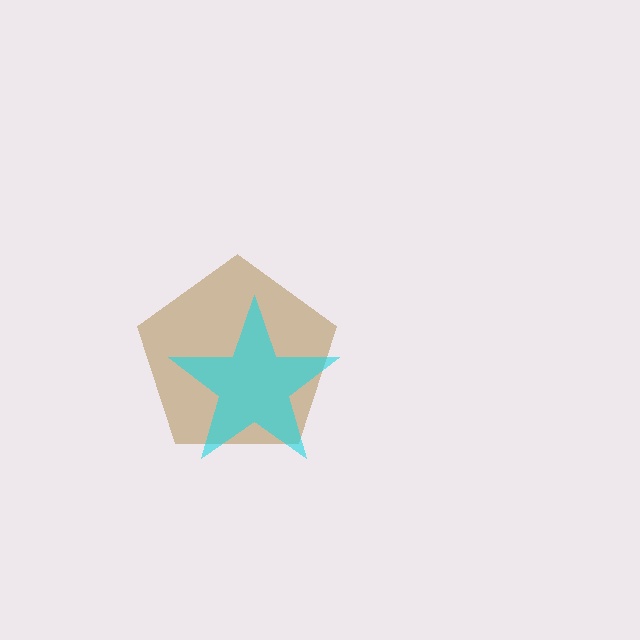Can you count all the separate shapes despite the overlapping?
Yes, there are 2 separate shapes.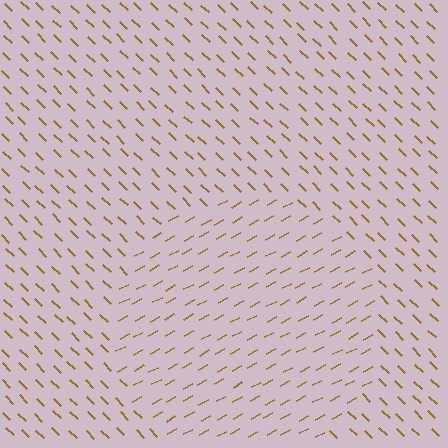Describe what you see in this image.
The image is filled with small brown line segments. A circle region in the image has lines oriented differently from the surrounding lines, creating a visible texture boundary.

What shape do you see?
I see a circle.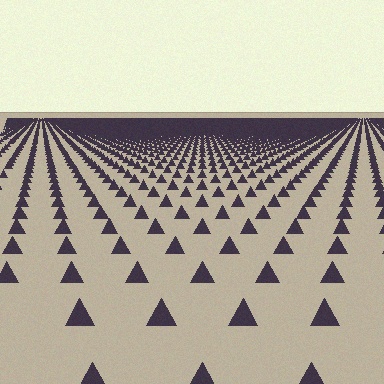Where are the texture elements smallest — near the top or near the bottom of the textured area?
Near the top.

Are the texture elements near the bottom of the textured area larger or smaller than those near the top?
Larger. Near the bottom, elements are closer to the viewer and appear at a bigger on-screen size.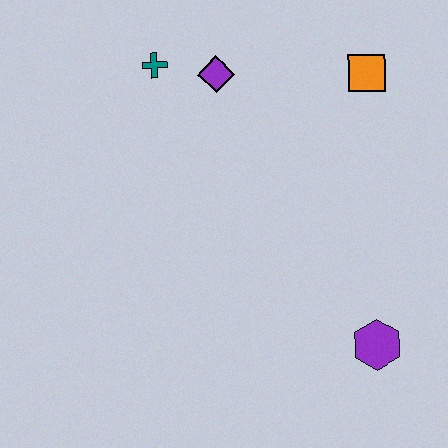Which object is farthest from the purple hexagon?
The teal cross is farthest from the purple hexagon.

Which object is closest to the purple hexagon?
The orange square is closest to the purple hexagon.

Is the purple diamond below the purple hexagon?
No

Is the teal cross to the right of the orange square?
No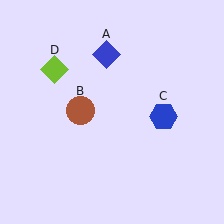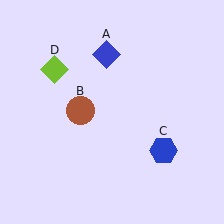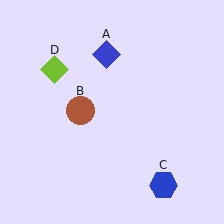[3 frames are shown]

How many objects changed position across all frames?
1 object changed position: blue hexagon (object C).